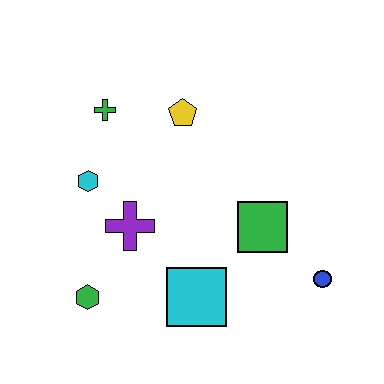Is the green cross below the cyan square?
No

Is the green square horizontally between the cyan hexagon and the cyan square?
No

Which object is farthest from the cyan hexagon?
The blue circle is farthest from the cyan hexagon.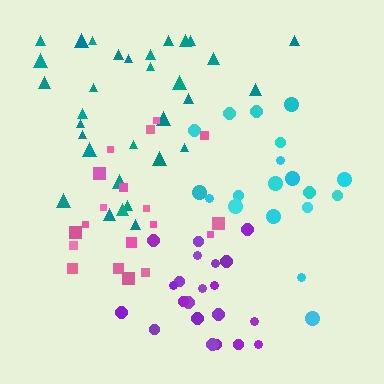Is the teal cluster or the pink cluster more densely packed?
Teal.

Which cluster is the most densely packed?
Purple.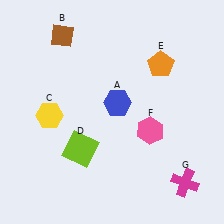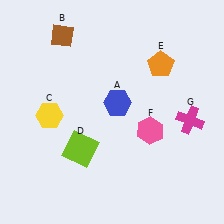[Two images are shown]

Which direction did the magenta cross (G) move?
The magenta cross (G) moved up.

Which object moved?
The magenta cross (G) moved up.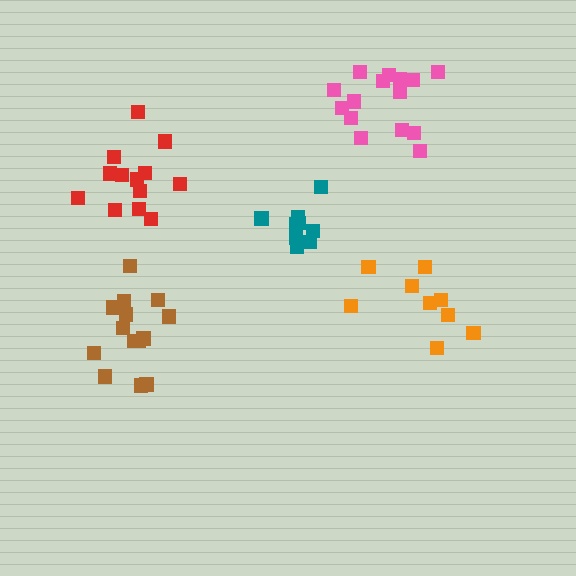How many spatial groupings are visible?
There are 5 spatial groupings.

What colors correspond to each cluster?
The clusters are colored: orange, pink, teal, red, brown.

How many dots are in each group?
Group 1: 9 dots, Group 2: 15 dots, Group 3: 9 dots, Group 4: 13 dots, Group 5: 14 dots (60 total).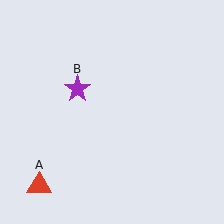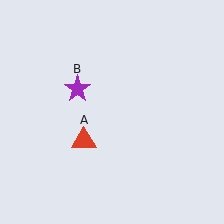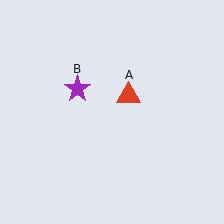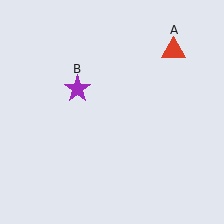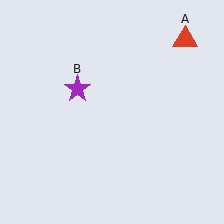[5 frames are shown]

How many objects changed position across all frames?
1 object changed position: red triangle (object A).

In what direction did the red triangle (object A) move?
The red triangle (object A) moved up and to the right.